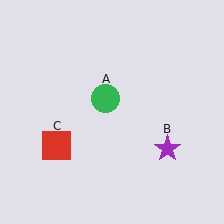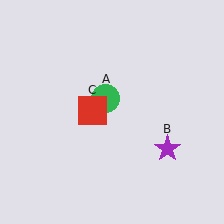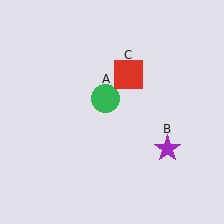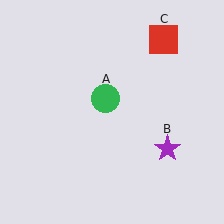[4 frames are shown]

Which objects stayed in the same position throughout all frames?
Green circle (object A) and purple star (object B) remained stationary.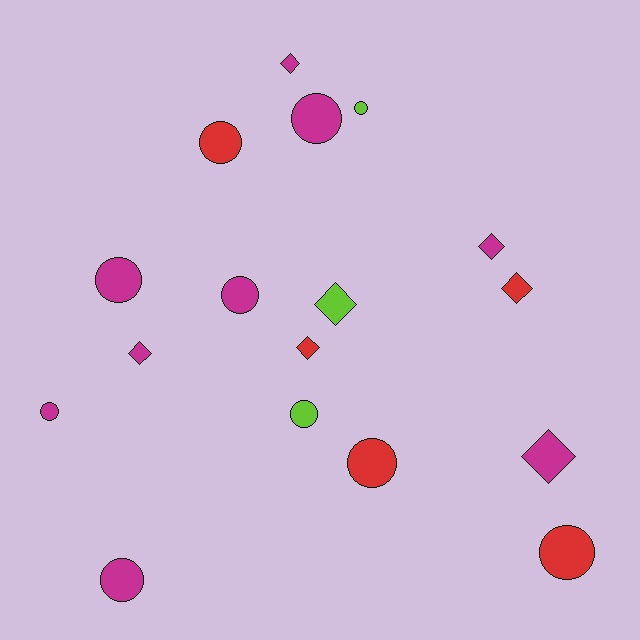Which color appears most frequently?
Magenta, with 9 objects.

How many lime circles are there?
There are 2 lime circles.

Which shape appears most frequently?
Circle, with 10 objects.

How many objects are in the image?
There are 17 objects.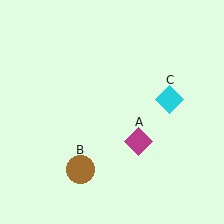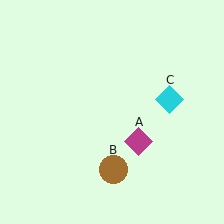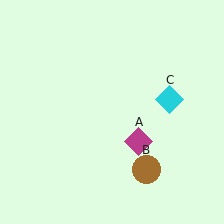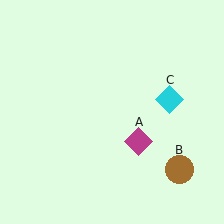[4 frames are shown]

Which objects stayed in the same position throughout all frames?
Magenta diamond (object A) and cyan diamond (object C) remained stationary.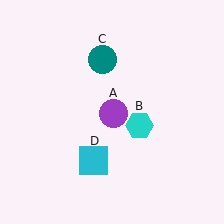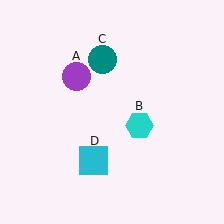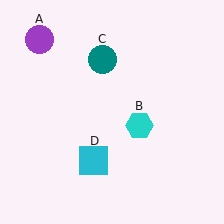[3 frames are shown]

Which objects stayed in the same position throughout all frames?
Cyan hexagon (object B) and teal circle (object C) and cyan square (object D) remained stationary.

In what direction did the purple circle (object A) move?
The purple circle (object A) moved up and to the left.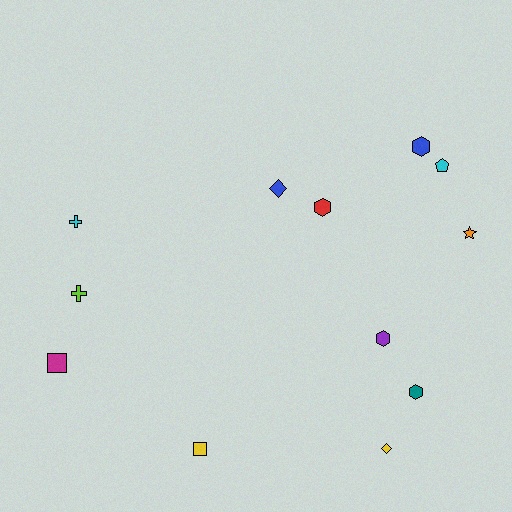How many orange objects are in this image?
There is 1 orange object.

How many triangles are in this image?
There are no triangles.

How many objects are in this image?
There are 12 objects.